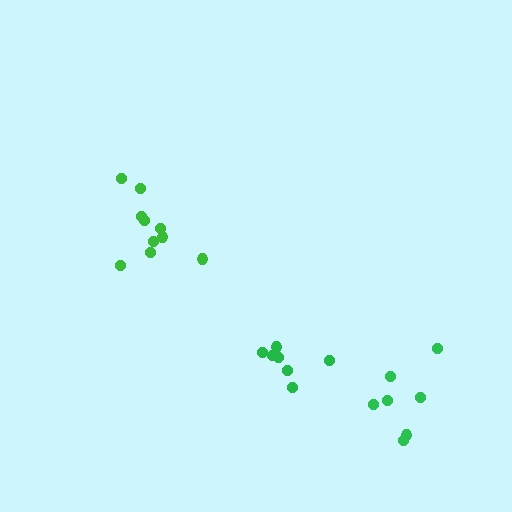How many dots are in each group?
Group 1: 10 dots, Group 2: 7 dots, Group 3: 7 dots (24 total).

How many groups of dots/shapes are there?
There are 3 groups.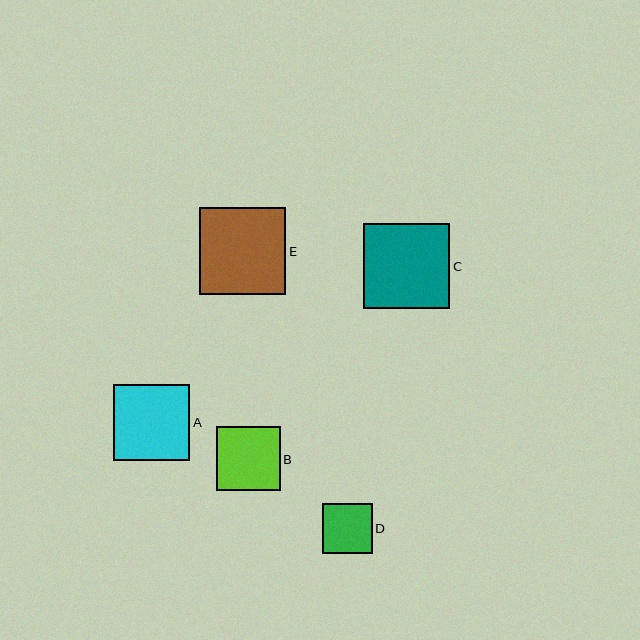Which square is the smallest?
Square D is the smallest with a size of approximately 50 pixels.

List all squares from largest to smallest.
From largest to smallest: E, C, A, B, D.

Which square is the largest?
Square E is the largest with a size of approximately 86 pixels.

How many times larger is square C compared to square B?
Square C is approximately 1.3 times the size of square B.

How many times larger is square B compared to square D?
Square B is approximately 1.3 times the size of square D.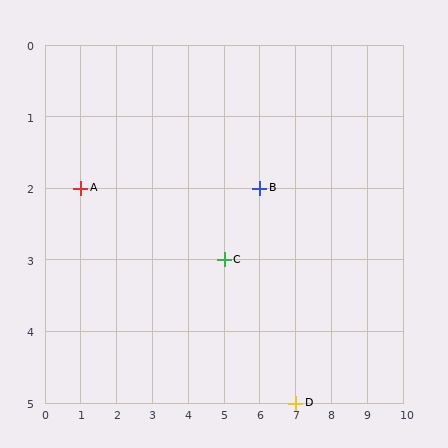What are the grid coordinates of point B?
Point B is at grid coordinates (6, 2).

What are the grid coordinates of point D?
Point D is at grid coordinates (7, 5).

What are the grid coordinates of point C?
Point C is at grid coordinates (5, 3).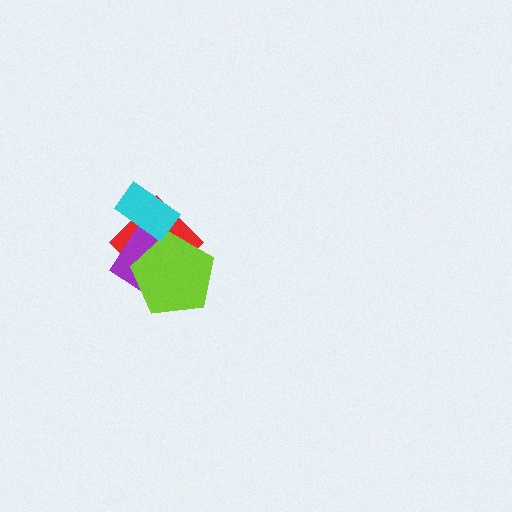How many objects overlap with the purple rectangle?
3 objects overlap with the purple rectangle.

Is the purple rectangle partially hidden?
Yes, it is partially covered by another shape.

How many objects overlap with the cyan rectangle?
2 objects overlap with the cyan rectangle.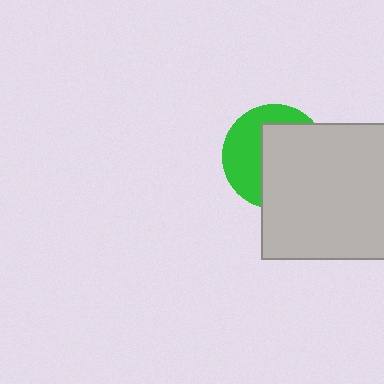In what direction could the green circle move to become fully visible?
The green circle could move left. That would shift it out from behind the light gray square entirely.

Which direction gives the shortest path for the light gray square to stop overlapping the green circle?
Moving right gives the shortest separation.